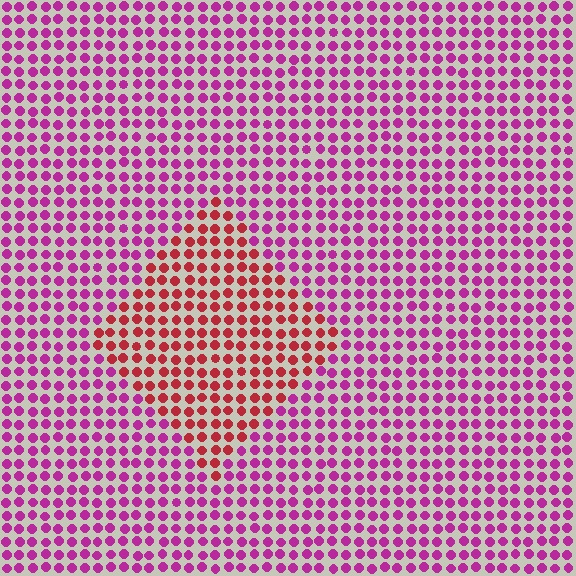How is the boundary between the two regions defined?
The boundary is defined purely by a slight shift in hue (about 42 degrees). Spacing, size, and orientation are identical on both sides.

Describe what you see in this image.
The image is filled with small magenta elements in a uniform arrangement. A diamond-shaped region is visible where the elements are tinted to a slightly different hue, forming a subtle color boundary.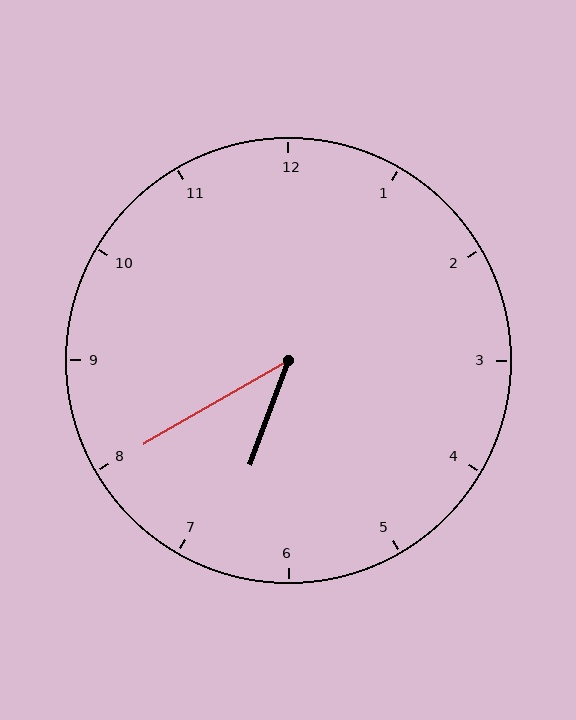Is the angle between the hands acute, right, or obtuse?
It is acute.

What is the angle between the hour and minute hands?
Approximately 40 degrees.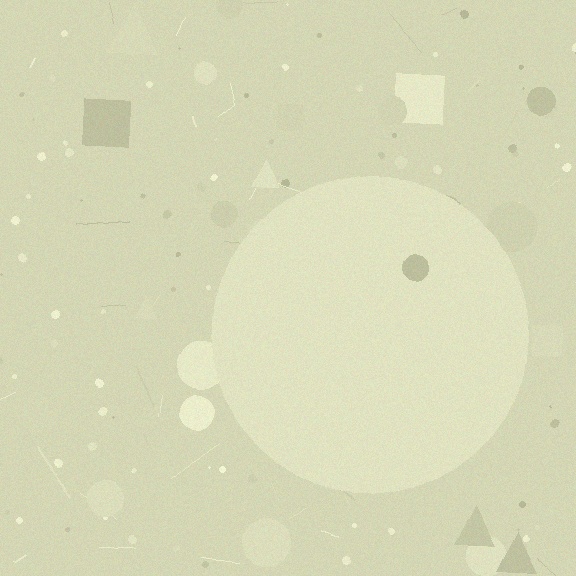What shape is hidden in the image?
A circle is hidden in the image.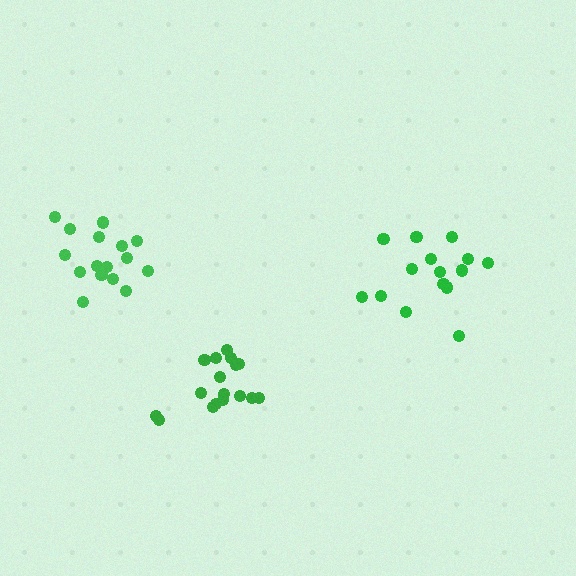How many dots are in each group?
Group 1: 16 dots, Group 2: 17 dots, Group 3: 15 dots (48 total).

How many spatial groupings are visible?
There are 3 spatial groupings.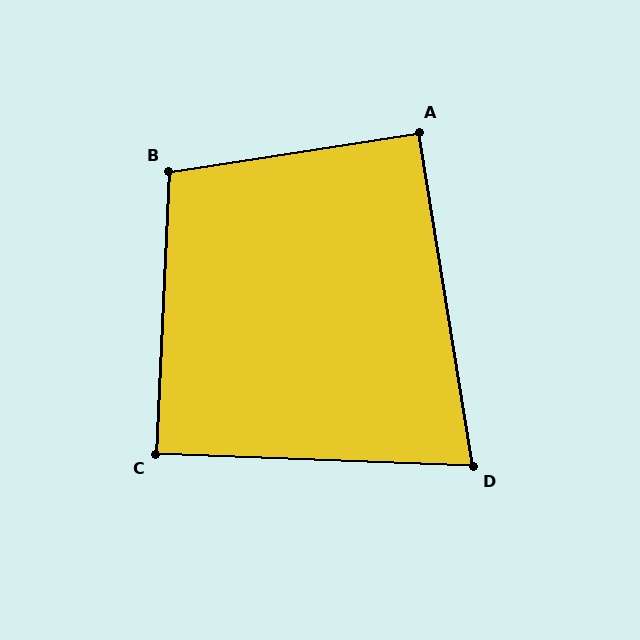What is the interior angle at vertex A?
Approximately 90 degrees (approximately right).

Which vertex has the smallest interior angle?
D, at approximately 79 degrees.